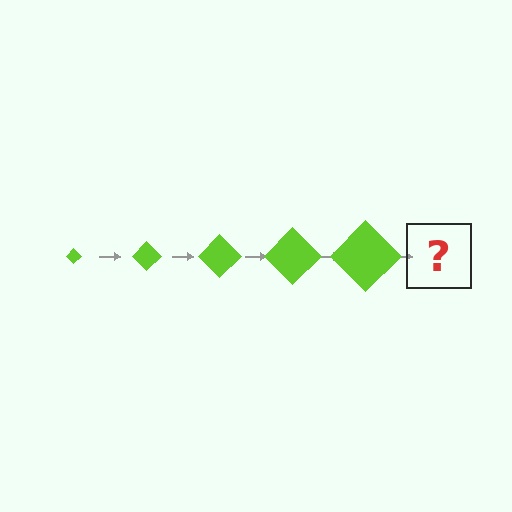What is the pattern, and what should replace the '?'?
The pattern is that the diamond gets progressively larger each step. The '?' should be a lime diamond, larger than the previous one.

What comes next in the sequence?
The next element should be a lime diamond, larger than the previous one.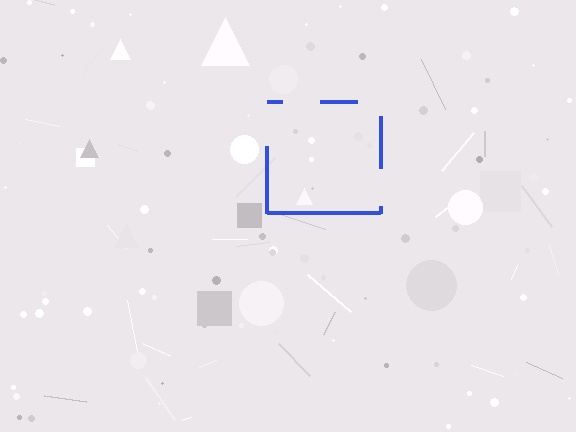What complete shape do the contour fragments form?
The contour fragments form a square.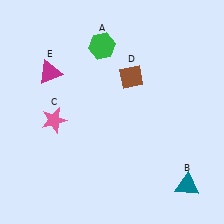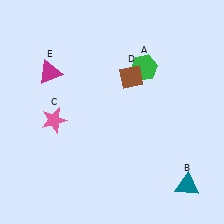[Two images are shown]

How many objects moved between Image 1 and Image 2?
1 object moved between the two images.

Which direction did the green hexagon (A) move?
The green hexagon (A) moved right.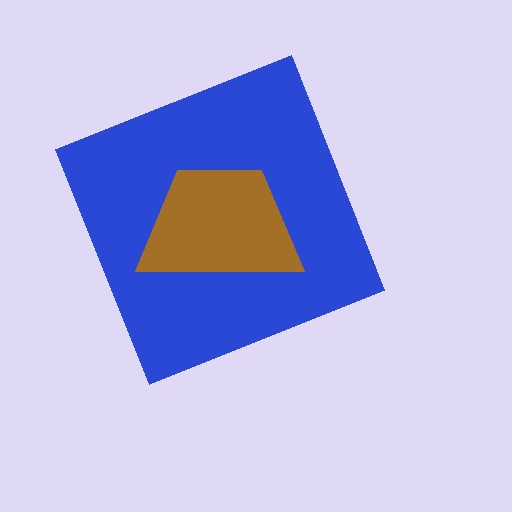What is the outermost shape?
The blue diamond.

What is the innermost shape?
The brown trapezoid.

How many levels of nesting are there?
2.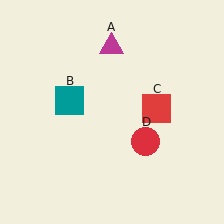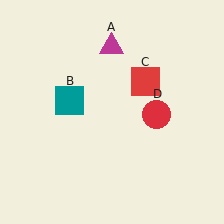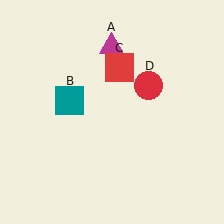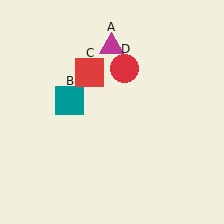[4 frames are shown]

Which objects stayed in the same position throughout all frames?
Magenta triangle (object A) and teal square (object B) remained stationary.